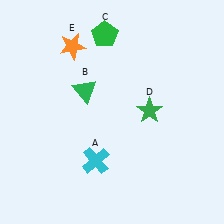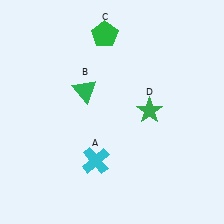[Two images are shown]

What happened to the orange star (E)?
The orange star (E) was removed in Image 2. It was in the top-left area of Image 1.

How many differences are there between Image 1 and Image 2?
There is 1 difference between the two images.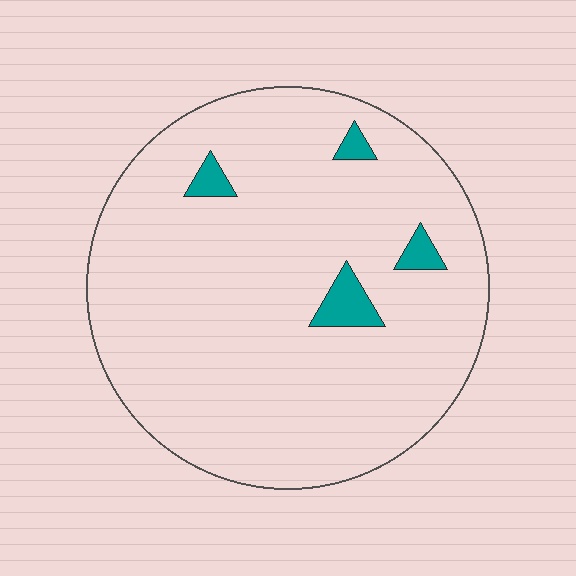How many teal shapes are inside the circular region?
4.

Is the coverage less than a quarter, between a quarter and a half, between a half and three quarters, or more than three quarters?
Less than a quarter.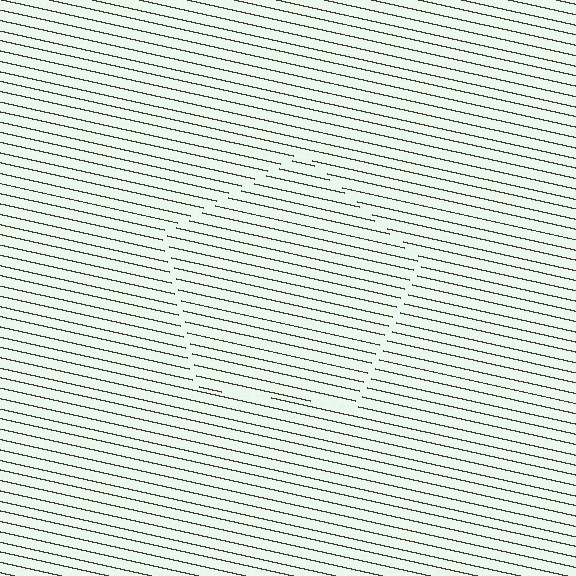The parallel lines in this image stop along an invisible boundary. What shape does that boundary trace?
An illusory pentagon. The interior of the shape contains the same grating, shifted by half a period — the contour is defined by the phase discontinuity where line-ends from the inner and outer gratings abut.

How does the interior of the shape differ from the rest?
The interior of the shape contains the same grating, shifted by half a period — the contour is defined by the phase discontinuity where line-ends from the inner and outer gratings abut.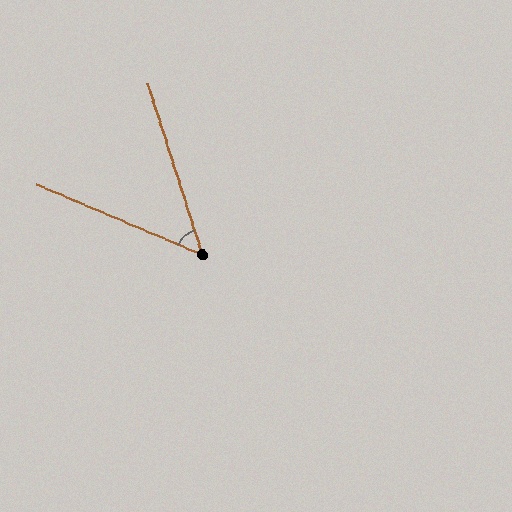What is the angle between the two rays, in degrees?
Approximately 49 degrees.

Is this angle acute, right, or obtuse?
It is acute.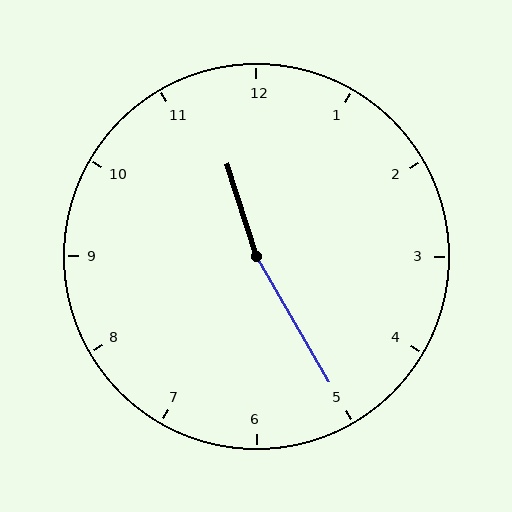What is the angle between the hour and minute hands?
Approximately 168 degrees.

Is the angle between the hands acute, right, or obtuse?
It is obtuse.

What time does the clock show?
11:25.